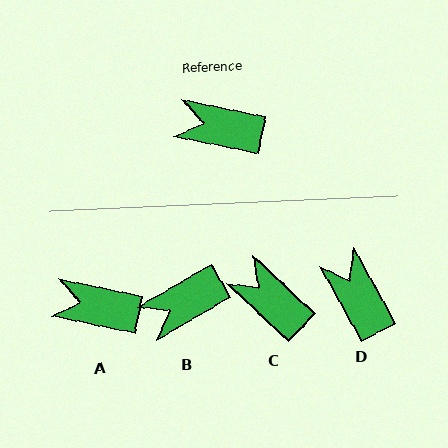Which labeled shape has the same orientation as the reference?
A.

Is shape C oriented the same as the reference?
No, it is off by about 31 degrees.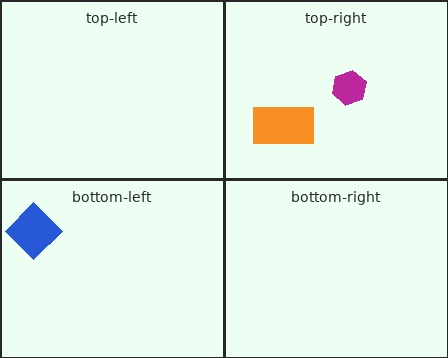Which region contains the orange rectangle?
The top-right region.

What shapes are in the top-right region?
The orange rectangle, the magenta hexagon.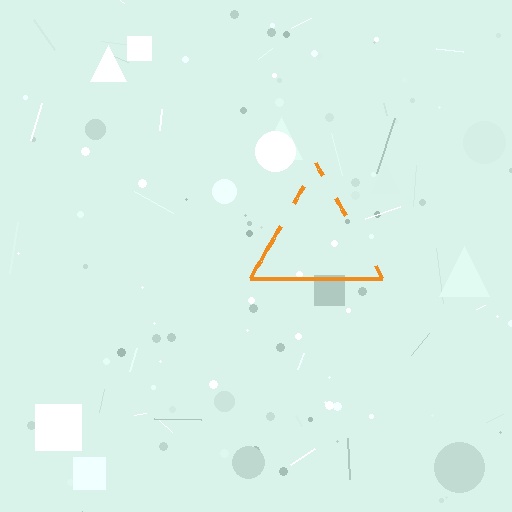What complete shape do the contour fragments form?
The contour fragments form a triangle.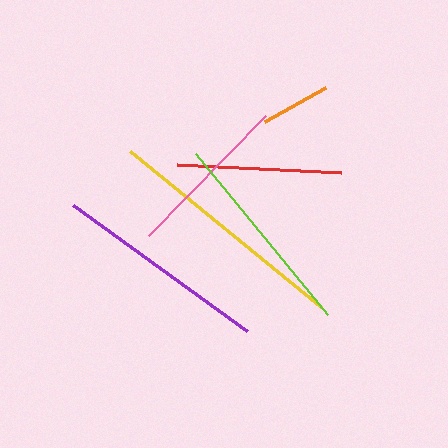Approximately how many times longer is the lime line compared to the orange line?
The lime line is approximately 3.0 times the length of the orange line.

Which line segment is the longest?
The yellow line is the longest at approximately 247 pixels.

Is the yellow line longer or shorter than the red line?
The yellow line is longer than the red line.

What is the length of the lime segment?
The lime segment is approximately 208 pixels long.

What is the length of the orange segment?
The orange segment is approximately 70 pixels long.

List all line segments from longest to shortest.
From longest to shortest: yellow, purple, lime, pink, red, orange.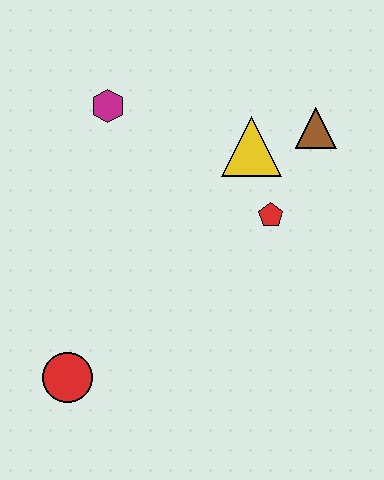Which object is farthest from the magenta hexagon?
The red circle is farthest from the magenta hexagon.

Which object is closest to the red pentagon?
The yellow triangle is closest to the red pentagon.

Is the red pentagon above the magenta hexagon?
No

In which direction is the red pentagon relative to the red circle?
The red pentagon is to the right of the red circle.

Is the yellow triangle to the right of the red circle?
Yes